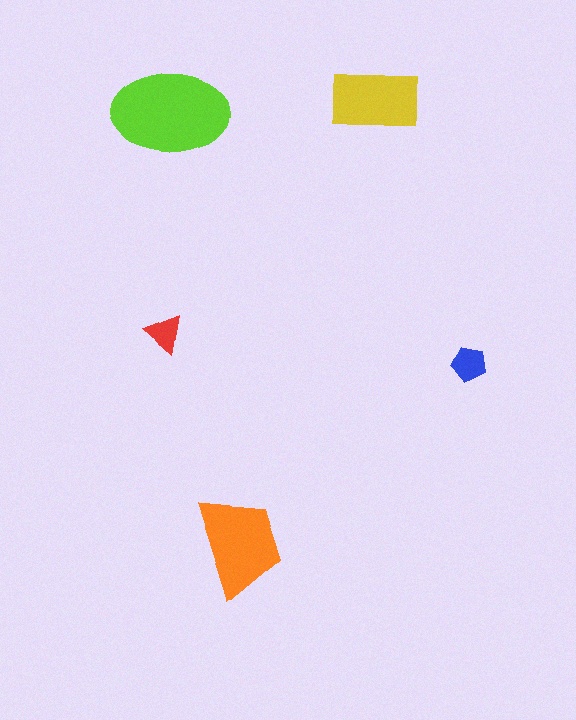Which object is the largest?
The lime ellipse.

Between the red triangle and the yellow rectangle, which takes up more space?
The yellow rectangle.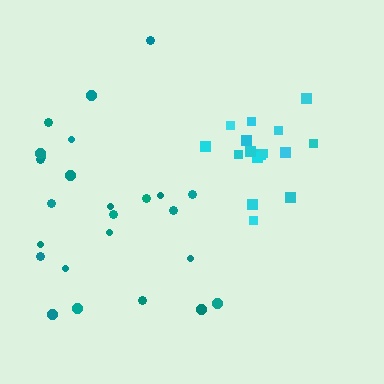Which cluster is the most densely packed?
Cyan.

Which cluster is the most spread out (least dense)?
Teal.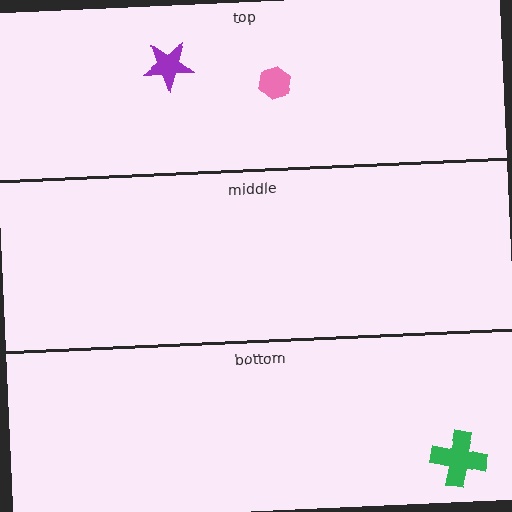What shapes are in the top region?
The pink hexagon, the purple star.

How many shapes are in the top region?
2.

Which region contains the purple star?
The top region.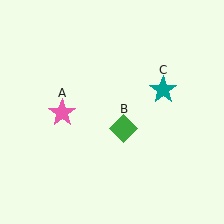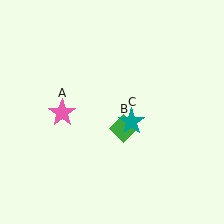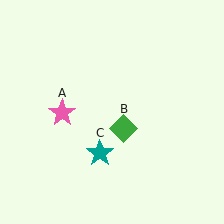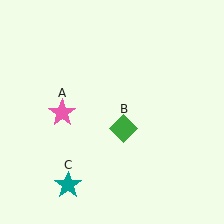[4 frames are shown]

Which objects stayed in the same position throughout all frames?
Pink star (object A) and green diamond (object B) remained stationary.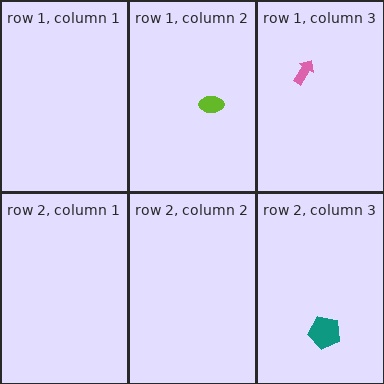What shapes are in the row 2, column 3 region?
The teal pentagon.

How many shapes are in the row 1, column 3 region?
1.